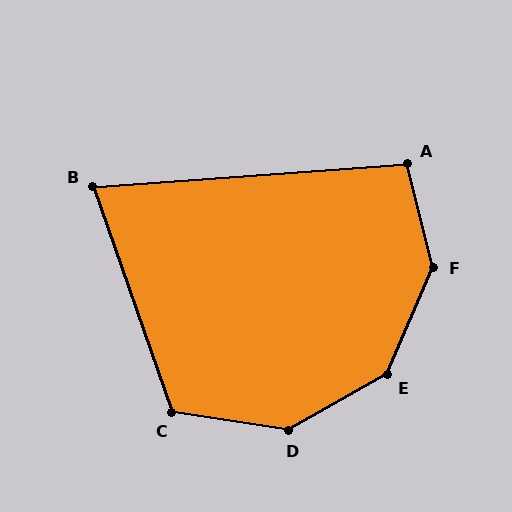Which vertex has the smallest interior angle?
B, at approximately 75 degrees.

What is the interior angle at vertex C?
Approximately 118 degrees (obtuse).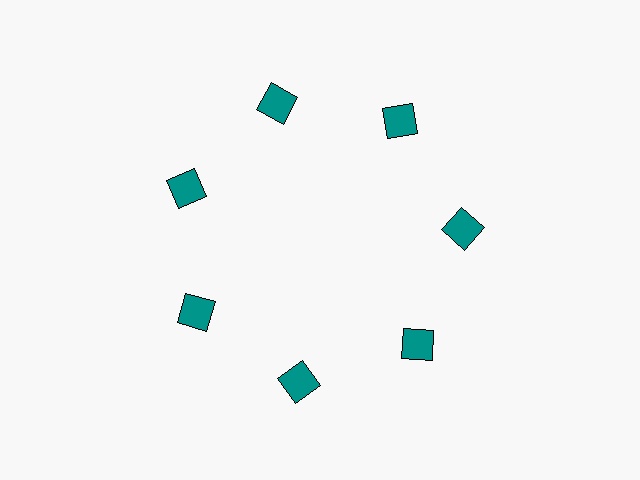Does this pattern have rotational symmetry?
Yes, this pattern has 7-fold rotational symmetry. It looks the same after rotating 51 degrees around the center.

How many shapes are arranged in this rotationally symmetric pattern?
There are 7 shapes, arranged in 7 groups of 1.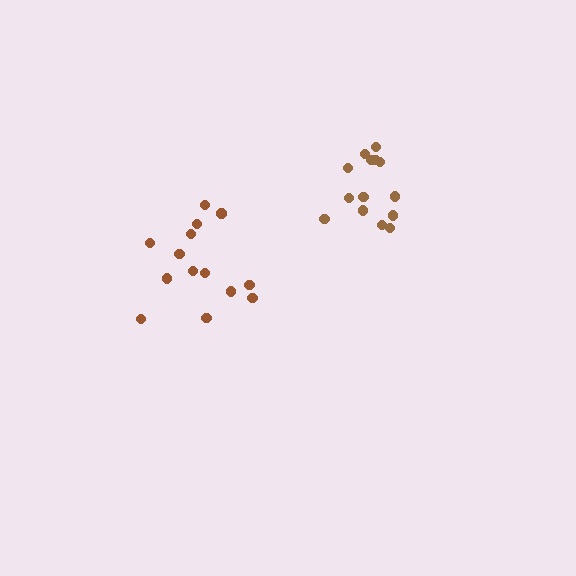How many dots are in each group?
Group 1: 14 dots, Group 2: 14 dots (28 total).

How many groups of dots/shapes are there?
There are 2 groups.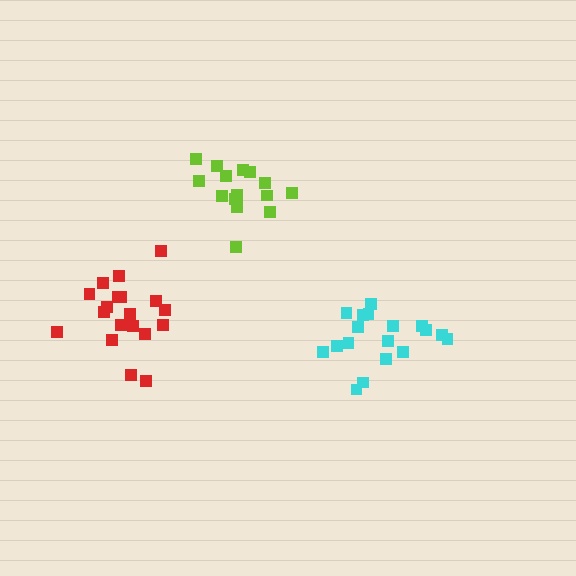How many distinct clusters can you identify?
There are 3 distinct clusters.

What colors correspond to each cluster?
The clusters are colored: red, lime, cyan.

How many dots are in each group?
Group 1: 19 dots, Group 2: 15 dots, Group 3: 18 dots (52 total).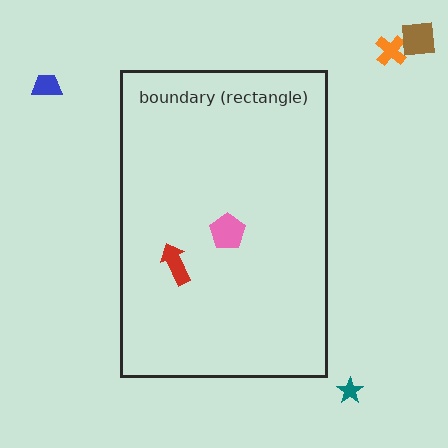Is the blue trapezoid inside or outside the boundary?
Outside.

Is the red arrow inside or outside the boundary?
Inside.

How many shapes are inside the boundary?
2 inside, 4 outside.